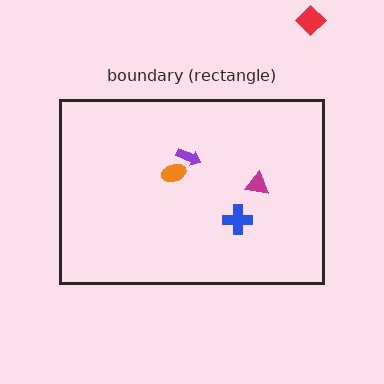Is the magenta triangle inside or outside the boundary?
Inside.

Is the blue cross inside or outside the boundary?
Inside.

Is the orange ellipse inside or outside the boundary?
Inside.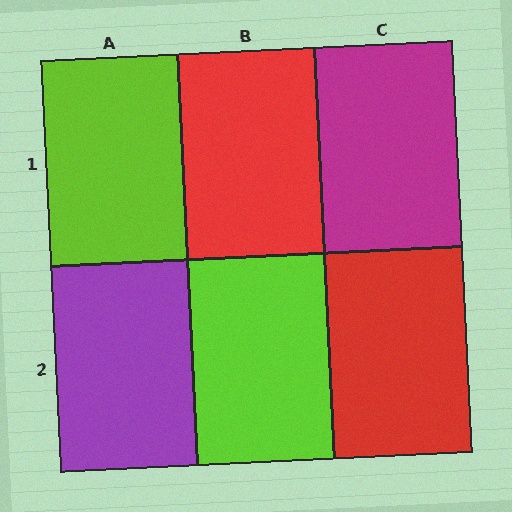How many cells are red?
2 cells are red.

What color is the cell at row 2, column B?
Lime.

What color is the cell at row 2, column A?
Purple.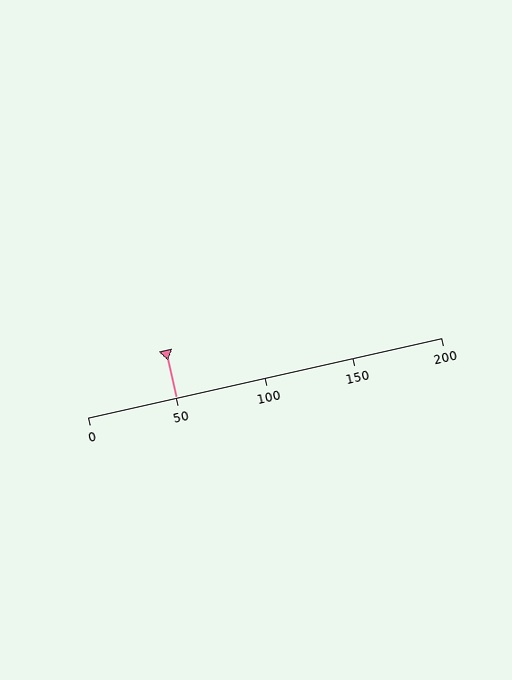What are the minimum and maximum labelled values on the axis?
The axis runs from 0 to 200.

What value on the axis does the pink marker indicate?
The marker indicates approximately 50.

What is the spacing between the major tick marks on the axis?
The major ticks are spaced 50 apart.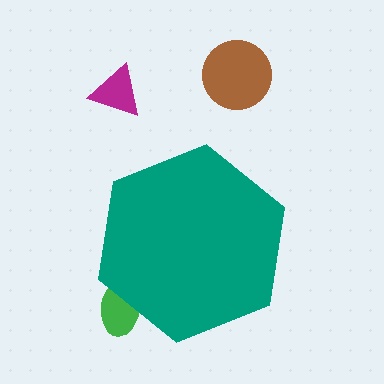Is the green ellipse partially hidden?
Yes, the green ellipse is partially hidden behind the teal hexagon.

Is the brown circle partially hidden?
No, the brown circle is fully visible.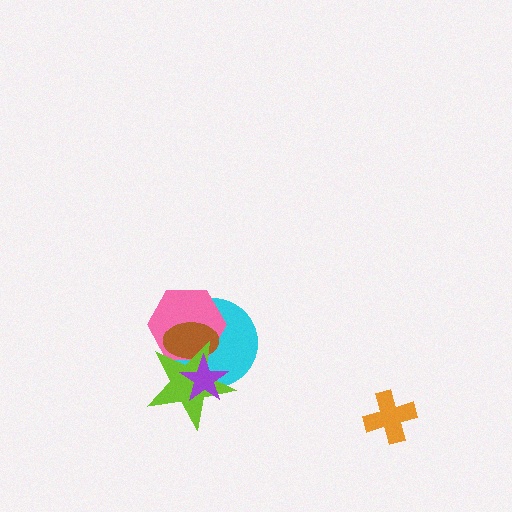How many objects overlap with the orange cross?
0 objects overlap with the orange cross.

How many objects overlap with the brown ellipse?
4 objects overlap with the brown ellipse.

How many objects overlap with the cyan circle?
4 objects overlap with the cyan circle.